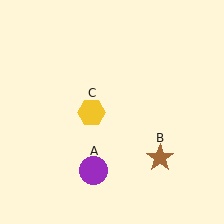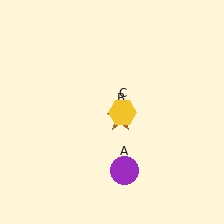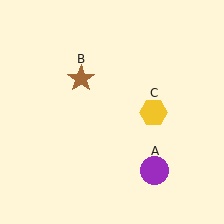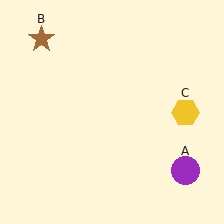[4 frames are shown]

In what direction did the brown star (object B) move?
The brown star (object B) moved up and to the left.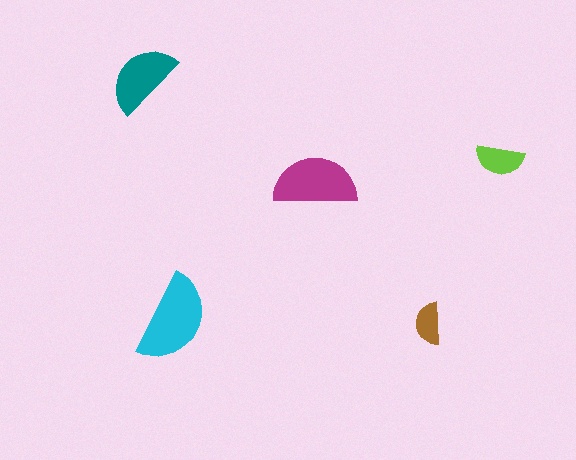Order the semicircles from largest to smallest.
the cyan one, the magenta one, the teal one, the lime one, the brown one.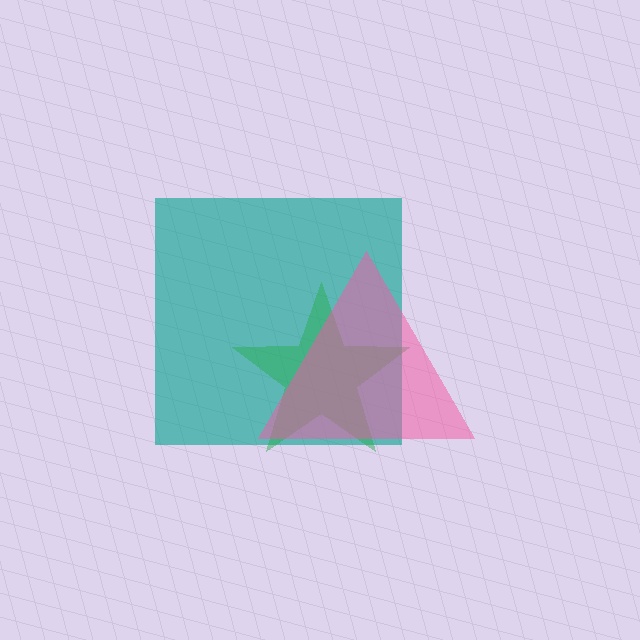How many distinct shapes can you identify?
There are 3 distinct shapes: a teal square, a green star, a pink triangle.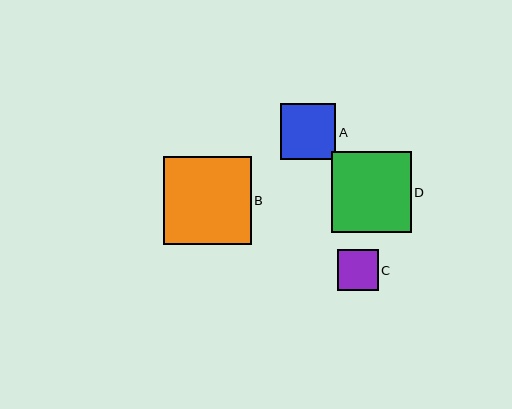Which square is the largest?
Square B is the largest with a size of approximately 88 pixels.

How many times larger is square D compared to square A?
Square D is approximately 1.4 times the size of square A.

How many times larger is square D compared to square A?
Square D is approximately 1.4 times the size of square A.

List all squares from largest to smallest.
From largest to smallest: B, D, A, C.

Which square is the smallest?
Square C is the smallest with a size of approximately 40 pixels.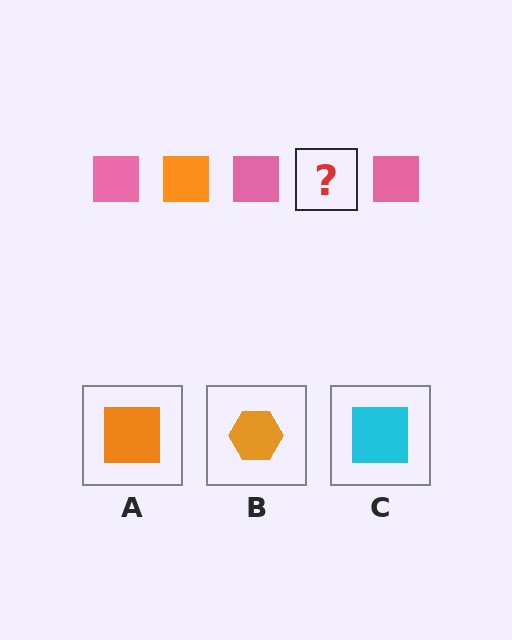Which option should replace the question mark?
Option A.